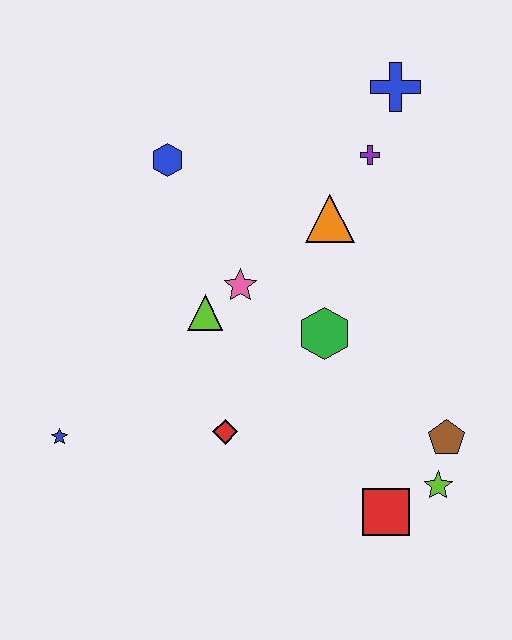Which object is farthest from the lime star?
The blue hexagon is farthest from the lime star.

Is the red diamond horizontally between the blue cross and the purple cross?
No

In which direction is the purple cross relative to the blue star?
The purple cross is to the right of the blue star.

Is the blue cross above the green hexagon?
Yes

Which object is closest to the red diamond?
The lime triangle is closest to the red diamond.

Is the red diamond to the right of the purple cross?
No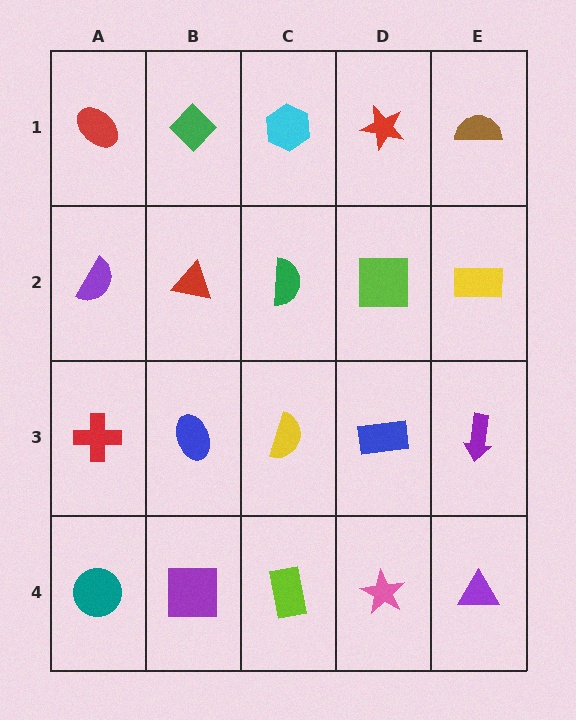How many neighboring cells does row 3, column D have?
4.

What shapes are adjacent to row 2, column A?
A red ellipse (row 1, column A), a red cross (row 3, column A), a red triangle (row 2, column B).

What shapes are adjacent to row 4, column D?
A blue rectangle (row 3, column D), a lime rectangle (row 4, column C), a purple triangle (row 4, column E).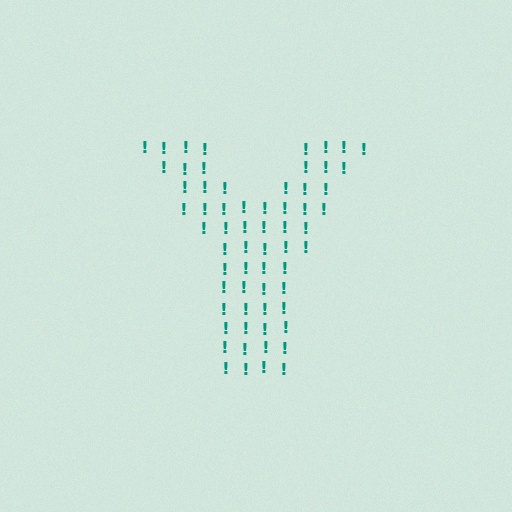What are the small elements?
The small elements are exclamation marks.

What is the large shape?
The large shape is the letter Y.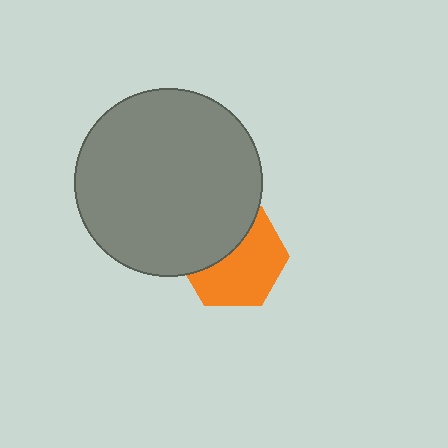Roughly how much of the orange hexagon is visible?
About half of it is visible (roughly 59%).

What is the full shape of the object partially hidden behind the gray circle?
The partially hidden object is an orange hexagon.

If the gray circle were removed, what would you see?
You would see the complete orange hexagon.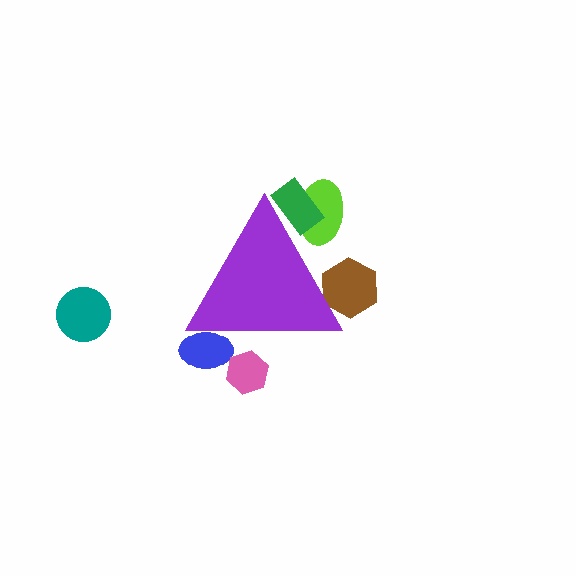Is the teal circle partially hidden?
No, the teal circle is fully visible.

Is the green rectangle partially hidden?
Yes, the green rectangle is partially hidden behind the purple triangle.